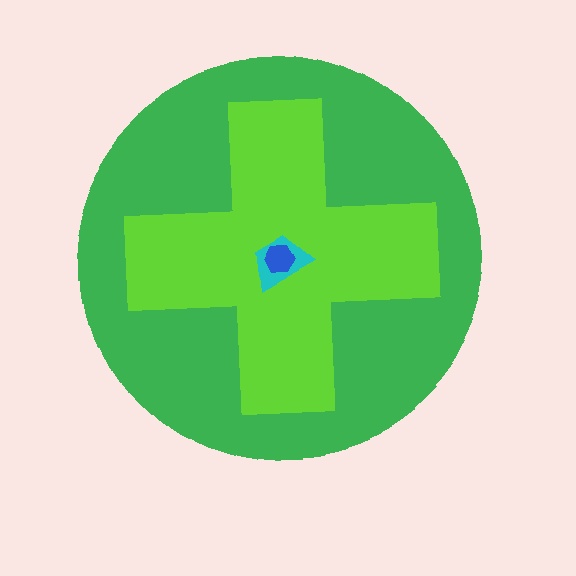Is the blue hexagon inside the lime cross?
Yes.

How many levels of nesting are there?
4.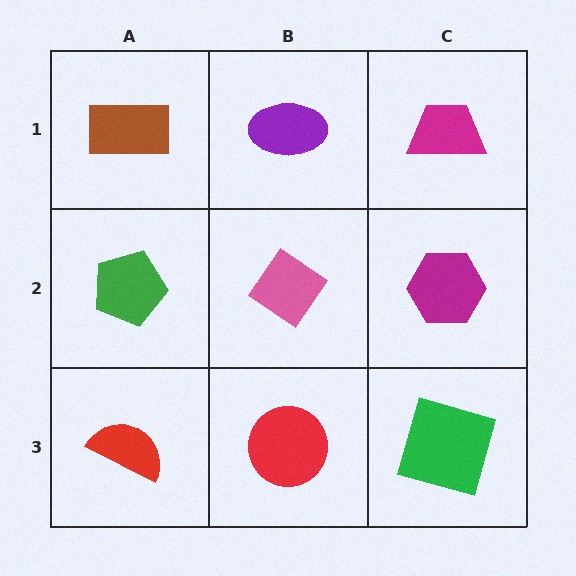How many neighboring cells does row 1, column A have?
2.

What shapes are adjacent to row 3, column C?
A magenta hexagon (row 2, column C), a red circle (row 3, column B).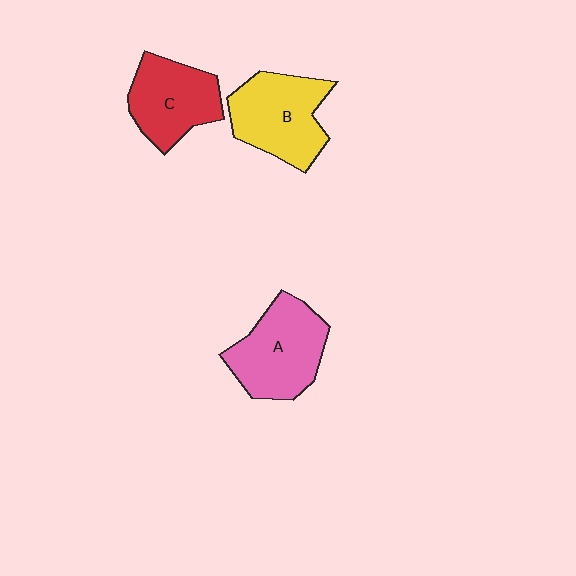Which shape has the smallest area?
Shape C (red).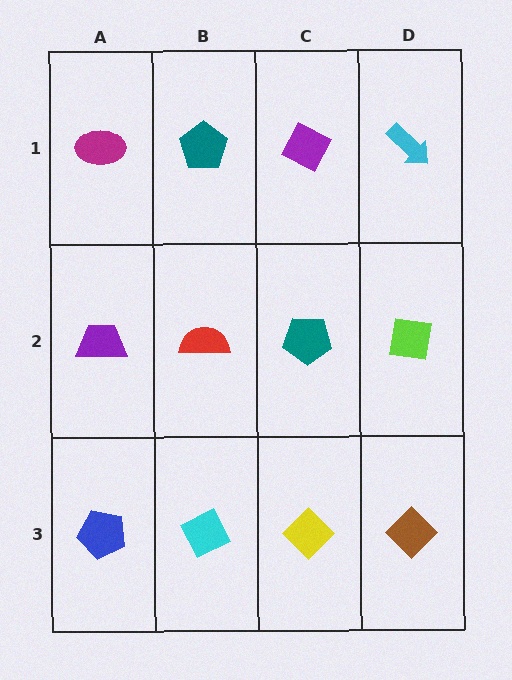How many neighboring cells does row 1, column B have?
3.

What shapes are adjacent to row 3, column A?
A purple trapezoid (row 2, column A), a cyan diamond (row 3, column B).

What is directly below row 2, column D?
A brown diamond.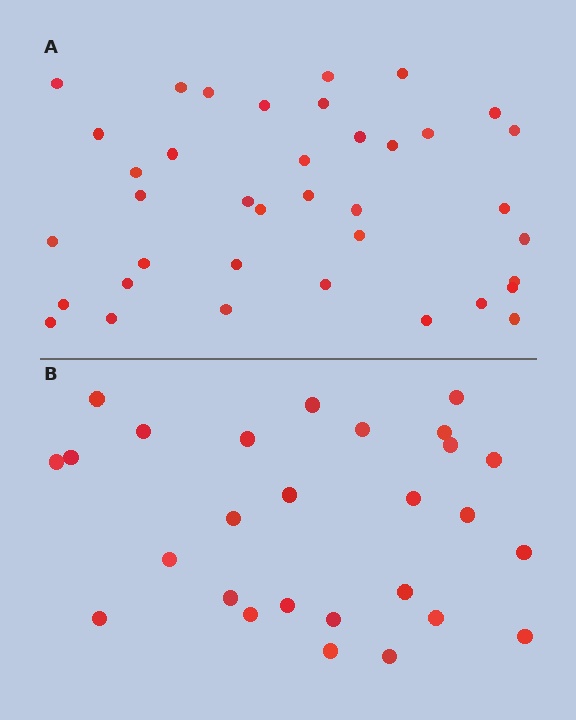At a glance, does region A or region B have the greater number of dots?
Region A (the top region) has more dots.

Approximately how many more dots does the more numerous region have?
Region A has roughly 12 or so more dots than region B.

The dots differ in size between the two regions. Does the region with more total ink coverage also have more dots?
No. Region B has more total ink coverage because its dots are larger, but region A actually contains more individual dots. Total area can be misleading — the number of items is what matters here.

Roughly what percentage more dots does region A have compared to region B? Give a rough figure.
About 40% more.